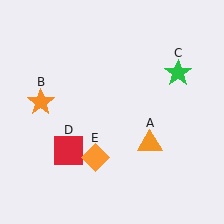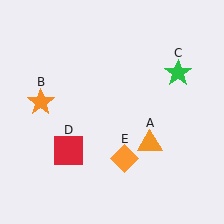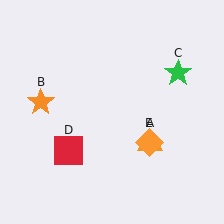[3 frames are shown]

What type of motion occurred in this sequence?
The orange diamond (object E) rotated counterclockwise around the center of the scene.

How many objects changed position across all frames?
1 object changed position: orange diamond (object E).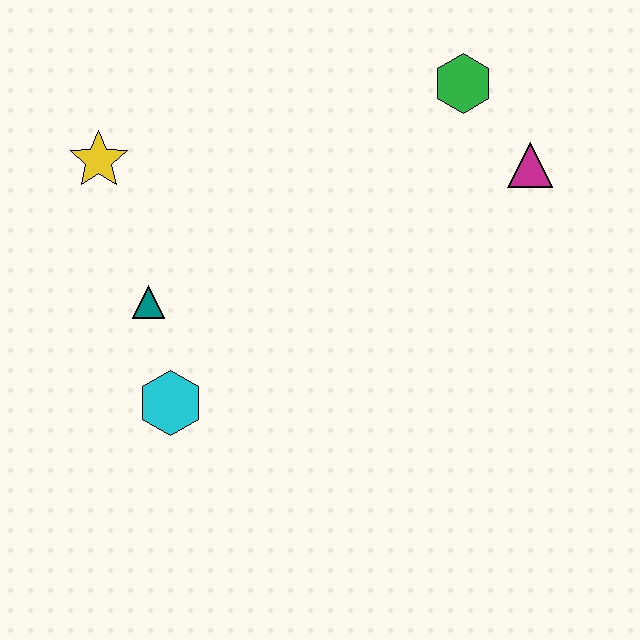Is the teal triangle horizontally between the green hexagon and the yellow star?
Yes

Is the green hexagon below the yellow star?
No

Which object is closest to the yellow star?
The teal triangle is closest to the yellow star.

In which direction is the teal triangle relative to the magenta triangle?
The teal triangle is to the left of the magenta triangle.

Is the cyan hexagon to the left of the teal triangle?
No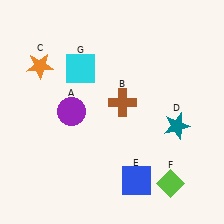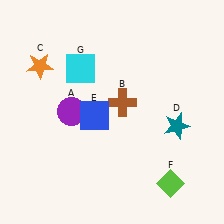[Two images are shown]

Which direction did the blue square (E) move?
The blue square (E) moved up.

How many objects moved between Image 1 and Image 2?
1 object moved between the two images.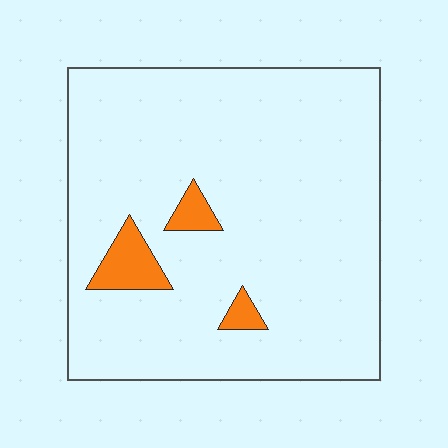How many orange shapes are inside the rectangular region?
3.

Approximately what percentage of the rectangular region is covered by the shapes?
Approximately 5%.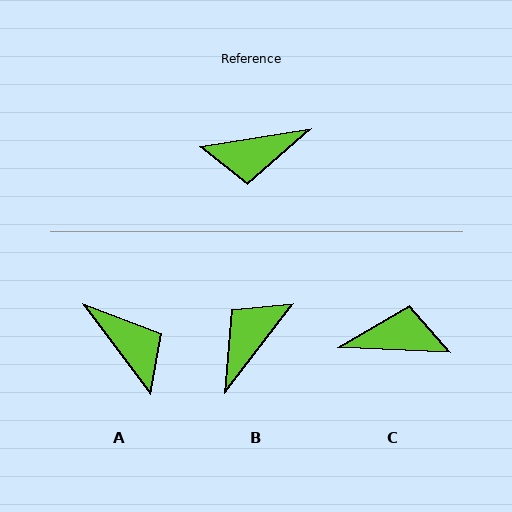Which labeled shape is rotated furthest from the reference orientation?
C, about 169 degrees away.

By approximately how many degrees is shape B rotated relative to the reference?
Approximately 136 degrees clockwise.